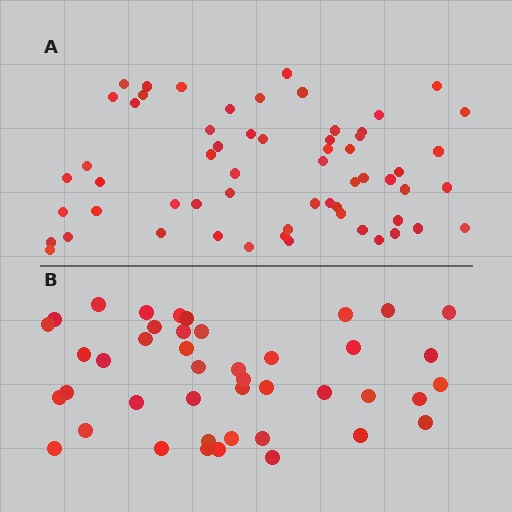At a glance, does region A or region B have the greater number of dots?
Region A (the top region) has more dots.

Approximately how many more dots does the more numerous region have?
Region A has approximately 15 more dots than region B.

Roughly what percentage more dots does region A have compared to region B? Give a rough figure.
About 40% more.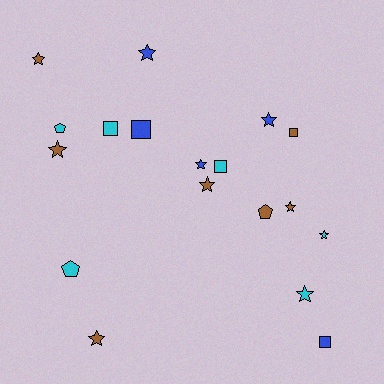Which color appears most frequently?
Brown, with 7 objects.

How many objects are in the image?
There are 18 objects.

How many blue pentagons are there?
There are no blue pentagons.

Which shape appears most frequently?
Star, with 10 objects.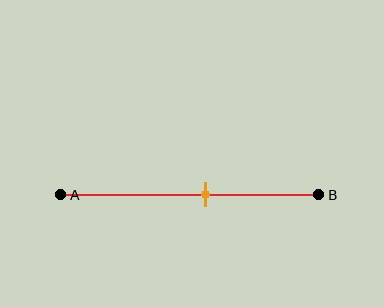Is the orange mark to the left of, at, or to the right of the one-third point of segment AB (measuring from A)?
The orange mark is to the right of the one-third point of segment AB.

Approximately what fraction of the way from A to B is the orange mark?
The orange mark is approximately 55% of the way from A to B.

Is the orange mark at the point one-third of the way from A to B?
No, the mark is at about 55% from A, not at the 33% one-third point.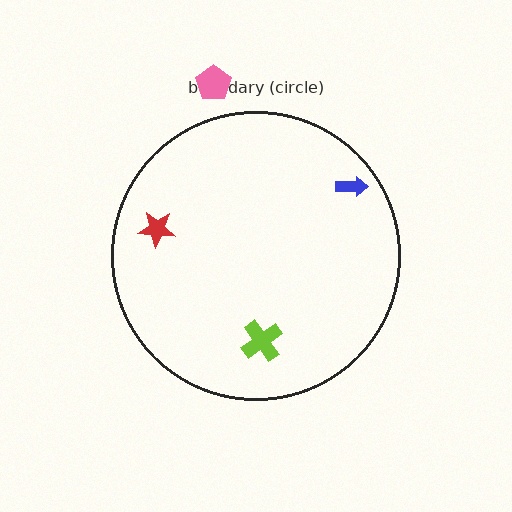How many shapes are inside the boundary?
3 inside, 1 outside.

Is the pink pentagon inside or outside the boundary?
Outside.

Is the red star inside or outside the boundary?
Inside.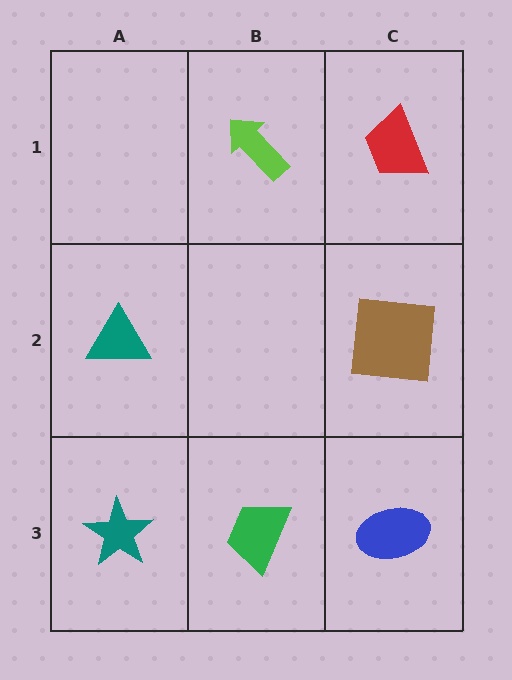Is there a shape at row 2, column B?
No, that cell is empty.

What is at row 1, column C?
A red trapezoid.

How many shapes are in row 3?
3 shapes.